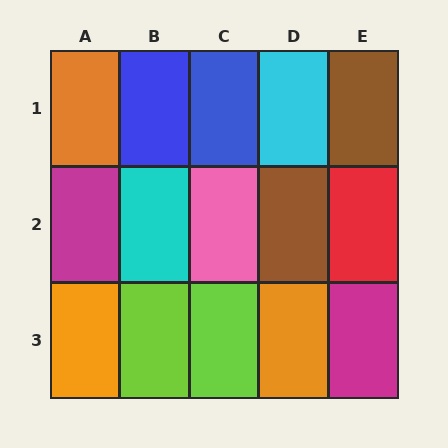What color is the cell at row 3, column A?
Orange.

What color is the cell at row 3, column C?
Lime.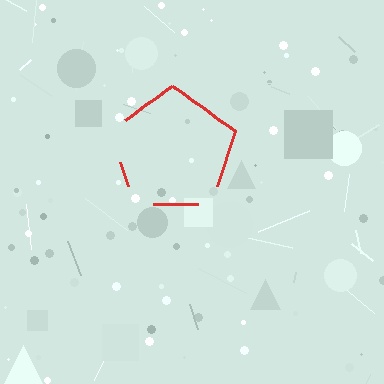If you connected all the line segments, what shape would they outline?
They would outline a pentagon.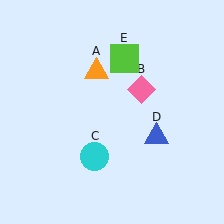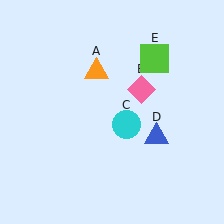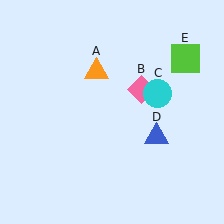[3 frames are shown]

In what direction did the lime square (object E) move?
The lime square (object E) moved right.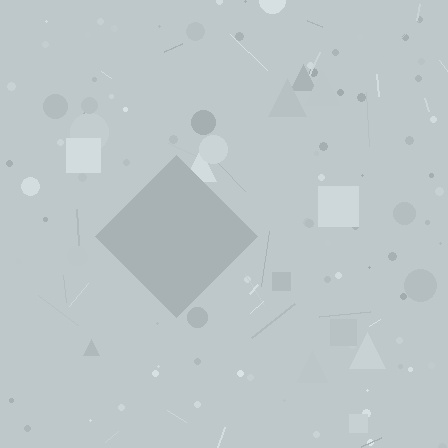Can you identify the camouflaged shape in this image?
The camouflaged shape is a diamond.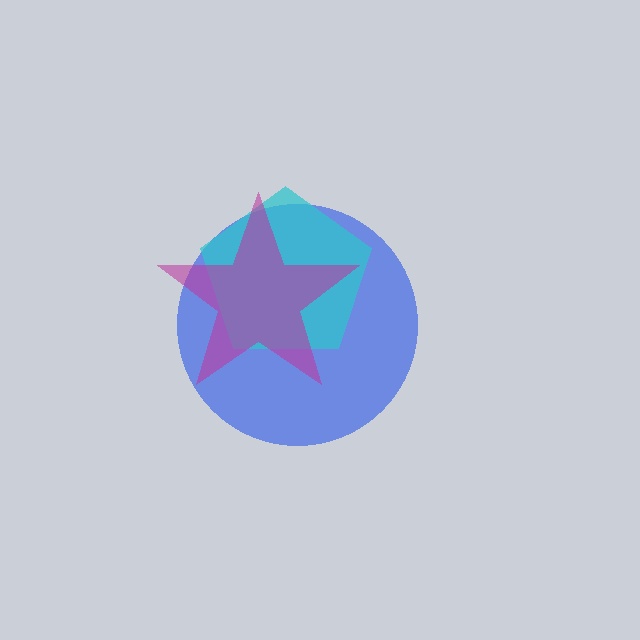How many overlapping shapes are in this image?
There are 3 overlapping shapes in the image.